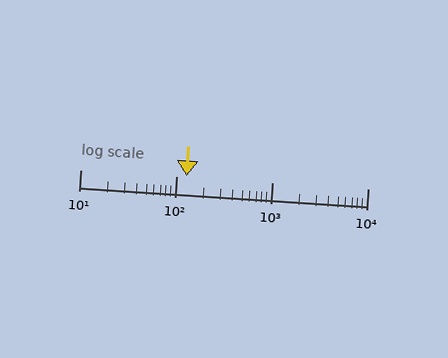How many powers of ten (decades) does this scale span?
The scale spans 3 decades, from 10 to 10000.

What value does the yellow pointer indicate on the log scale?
The pointer indicates approximately 130.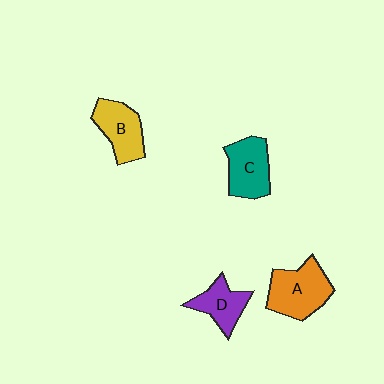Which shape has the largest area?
Shape A (orange).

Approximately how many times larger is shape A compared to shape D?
Approximately 1.5 times.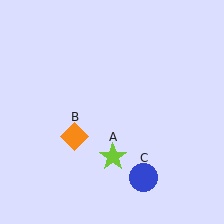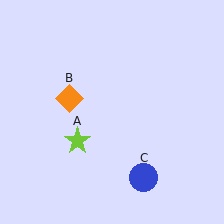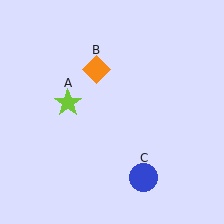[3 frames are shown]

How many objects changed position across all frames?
2 objects changed position: lime star (object A), orange diamond (object B).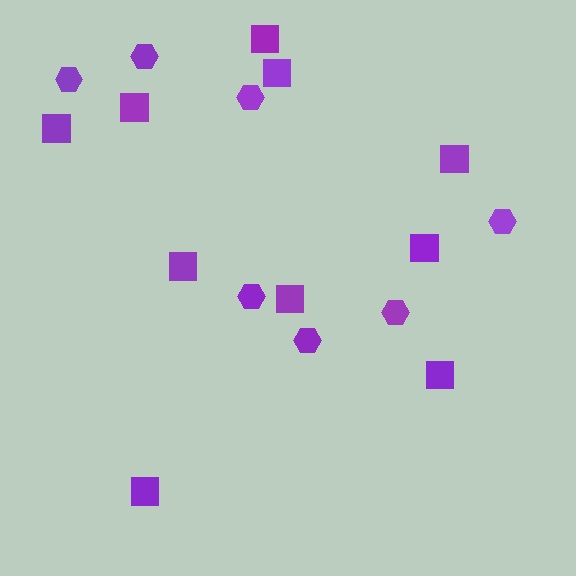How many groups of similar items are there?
There are 2 groups: one group of hexagons (7) and one group of squares (10).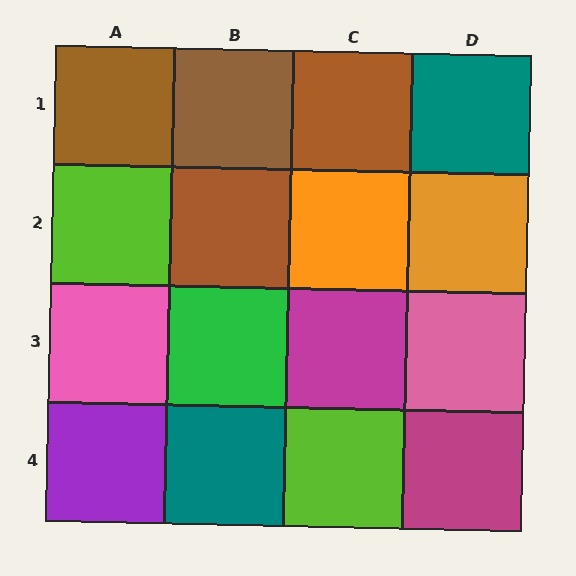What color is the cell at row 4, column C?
Lime.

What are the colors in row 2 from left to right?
Lime, brown, orange, orange.